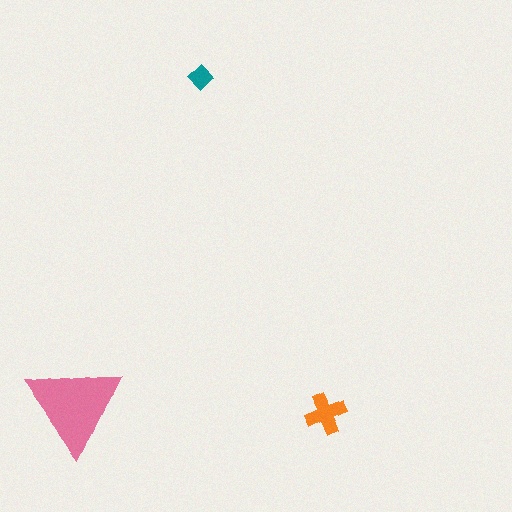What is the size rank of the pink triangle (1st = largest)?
1st.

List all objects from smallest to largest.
The teal diamond, the orange cross, the pink triangle.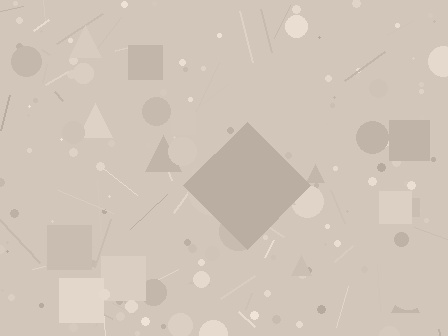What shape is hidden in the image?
A diamond is hidden in the image.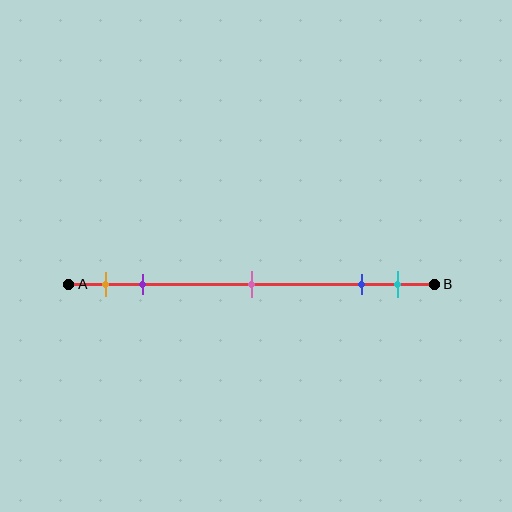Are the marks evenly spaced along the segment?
No, the marks are not evenly spaced.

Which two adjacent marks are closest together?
The blue and cyan marks are the closest adjacent pair.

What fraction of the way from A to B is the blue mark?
The blue mark is approximately 80% (0.8) of the way from A to B.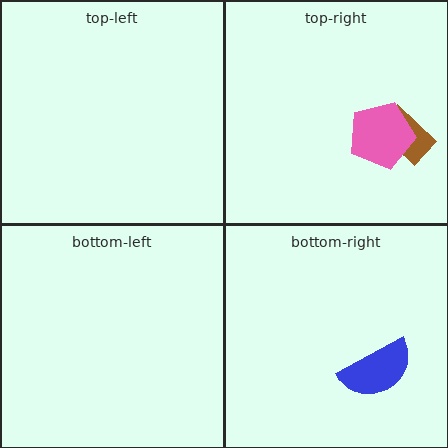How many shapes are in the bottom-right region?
1.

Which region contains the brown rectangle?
The top-right region.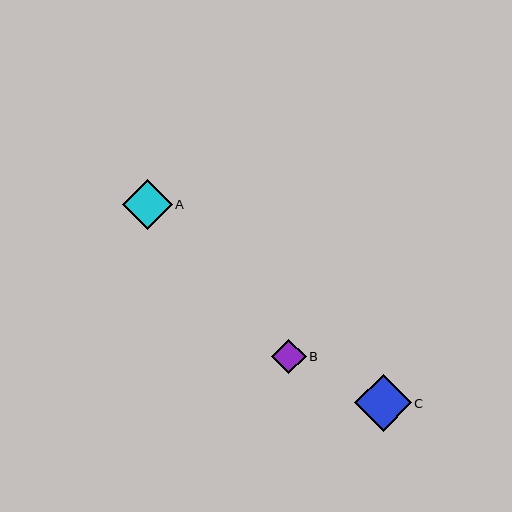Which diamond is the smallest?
Diamond B is the smallest with a size of approximately 35 pixels.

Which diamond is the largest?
Diamond C is the largest with a size of approximately 57 pixels.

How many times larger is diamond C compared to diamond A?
Diamond C is approximately 1.1 times the size of diamond A.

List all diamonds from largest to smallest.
From largest to smallest: C, A, B.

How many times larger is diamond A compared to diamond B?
Diamond A is approximately 1.4 times the size of diamond B.